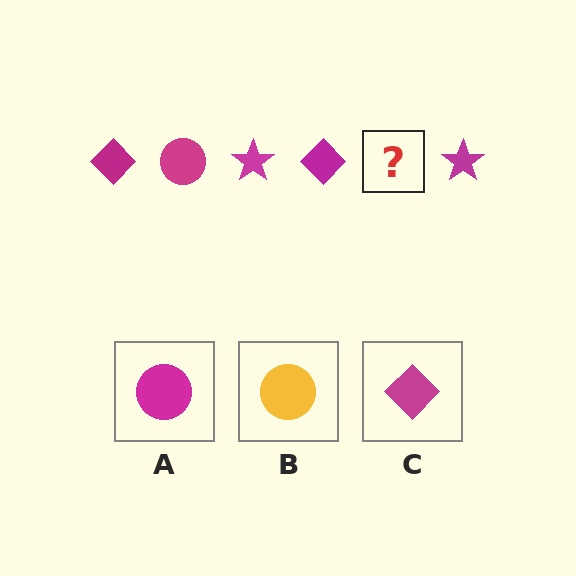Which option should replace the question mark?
Option A.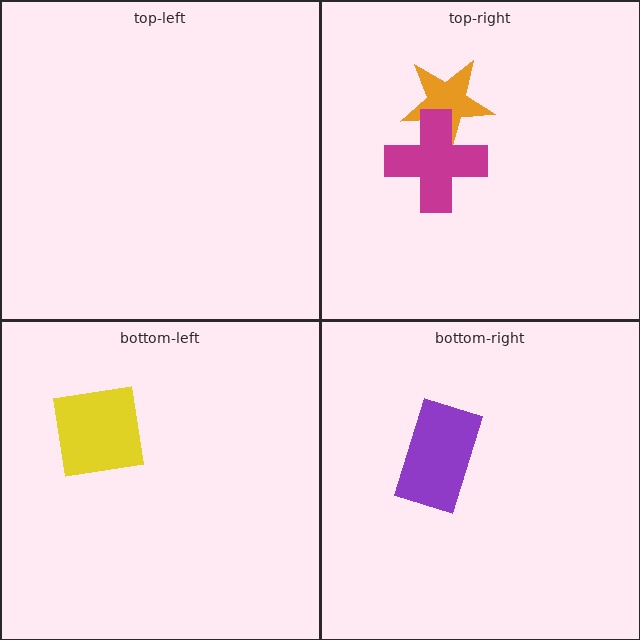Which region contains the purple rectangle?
The bottom-right region.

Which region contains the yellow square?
The bottom-left region.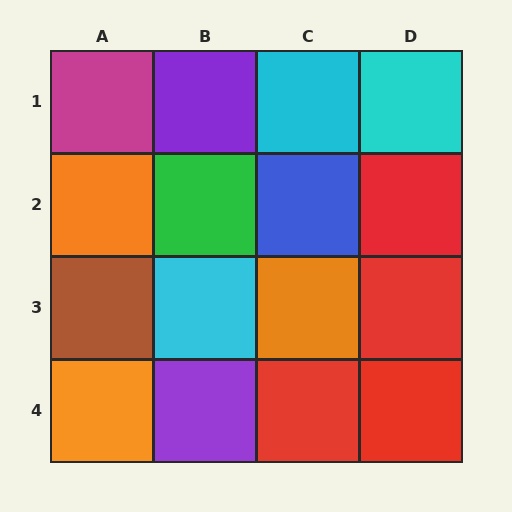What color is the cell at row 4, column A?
Orange.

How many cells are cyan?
3 cells are cyan.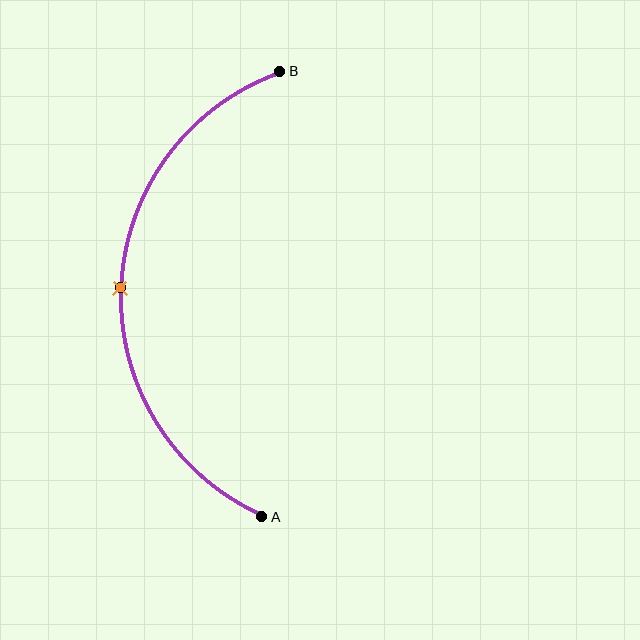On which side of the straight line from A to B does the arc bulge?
The arc bulges to the left of the straight line connecting A and B.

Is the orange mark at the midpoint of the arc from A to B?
Yes. The orange mark lies on the arc at equal arc-length from both A and B — it is the arc midpoint.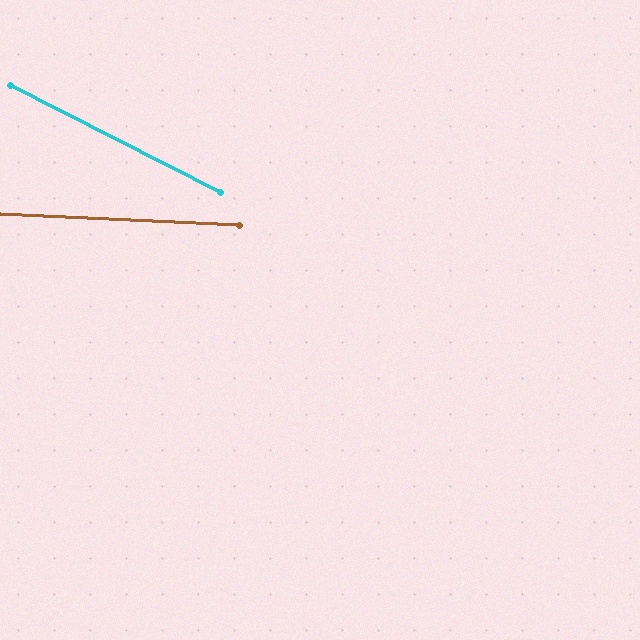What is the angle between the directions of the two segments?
Approximately 24 degrees.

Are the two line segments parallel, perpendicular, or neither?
Neither parallel nor perpendicular — they differ by about 24°.